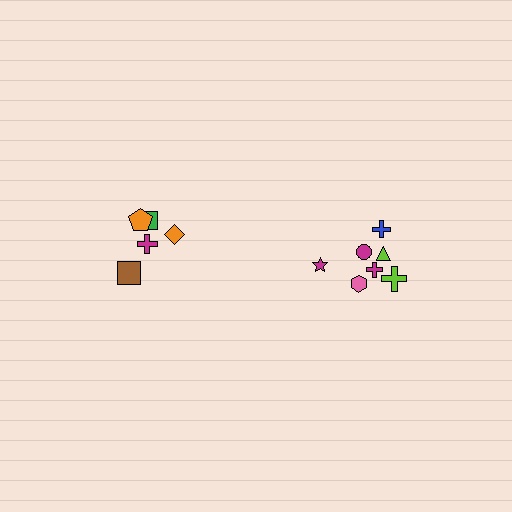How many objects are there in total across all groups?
There are 12 objects.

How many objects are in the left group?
There are 5 objects.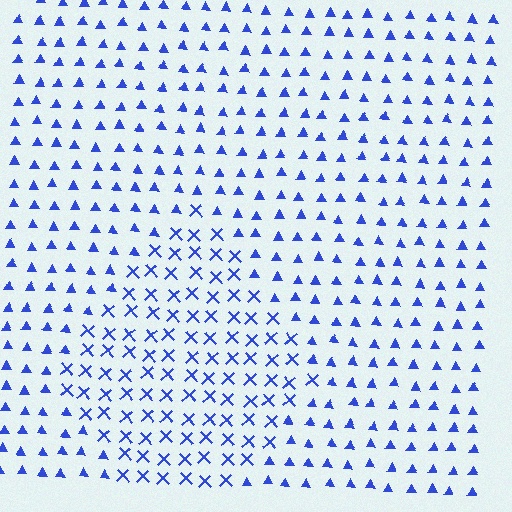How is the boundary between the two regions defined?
The boundary is defined by a change in element shape: X marks inside vs. triangles outside. All elements share the same color and spacing.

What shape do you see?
I see a diamond.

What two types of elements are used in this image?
The image uses X marks inside the diamond region and triangles outside it.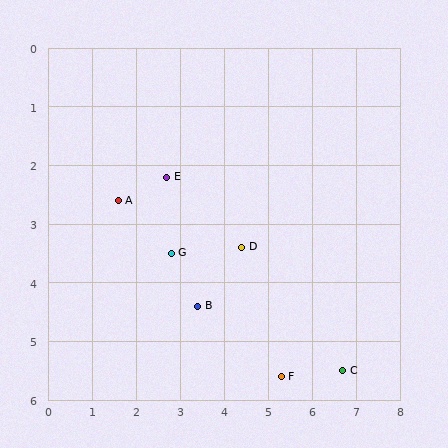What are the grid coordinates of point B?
Point B is at approximately (3.4, 4.4).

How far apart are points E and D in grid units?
Points E and D are about 2.1 grid units apart.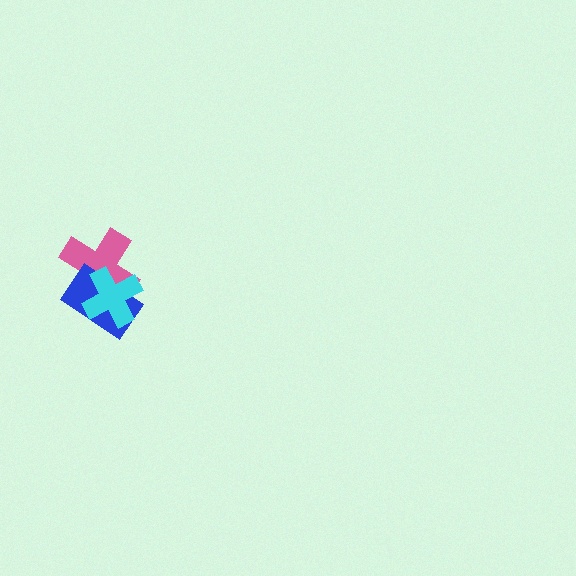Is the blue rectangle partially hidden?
Yes, it is partially covered by another shape.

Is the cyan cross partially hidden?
No, no other shape covers it.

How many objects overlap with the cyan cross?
2 objects overlap with the cyan cross.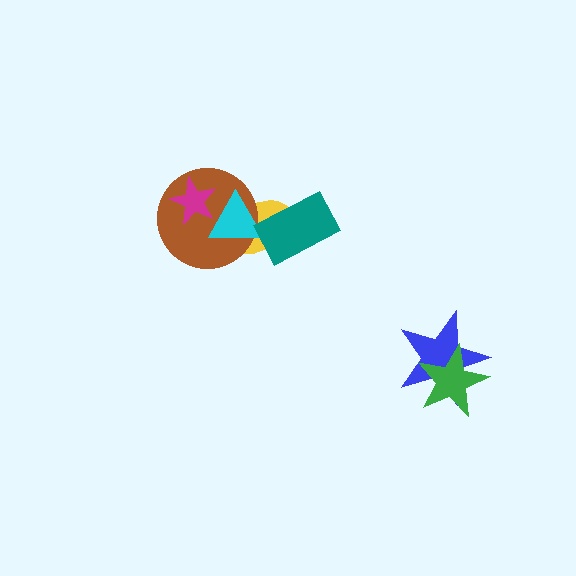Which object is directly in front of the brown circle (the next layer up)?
The magenta star is directly in front of the brown circle.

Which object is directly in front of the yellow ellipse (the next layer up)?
The brown circle is directly in front of the yellow ellipse.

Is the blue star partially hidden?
Yes, it is partially covered by another shape.